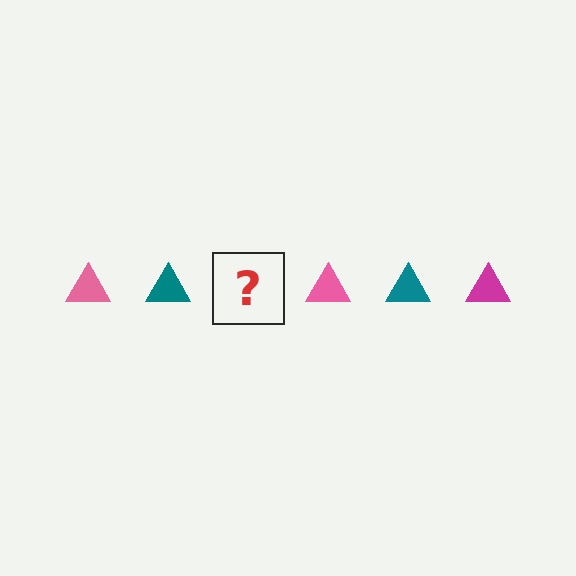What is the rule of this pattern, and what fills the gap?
The rule is that the pattern cycles through pink, teal, magenta triangles. The gap should be filled with a magenta triangle.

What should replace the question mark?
The question mark should be replaced with a magenta triangle.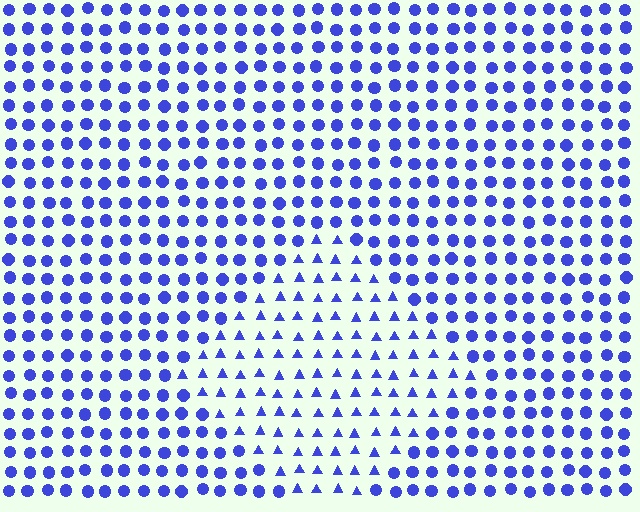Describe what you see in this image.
The image is filled with small blue elements arranged in a uniform grid. A diamond-shaped region contains triangles, while the surrounding area contains circles. The boundary is defined purely by the change in element shape.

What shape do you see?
I see a diamond.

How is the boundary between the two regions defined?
The boundary is defined by a change in element shape: triangles inside vs. circles outside. All elements share the same color and spacing.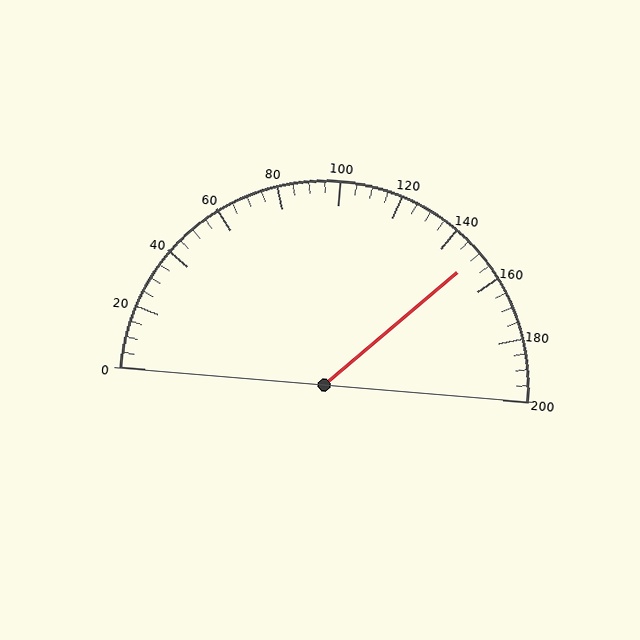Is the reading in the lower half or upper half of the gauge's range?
The reading is in the upper half of the range (0 to 200).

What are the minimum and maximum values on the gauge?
The gauge ranges from 0 to 200.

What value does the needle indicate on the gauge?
The needle indicates approximately 150.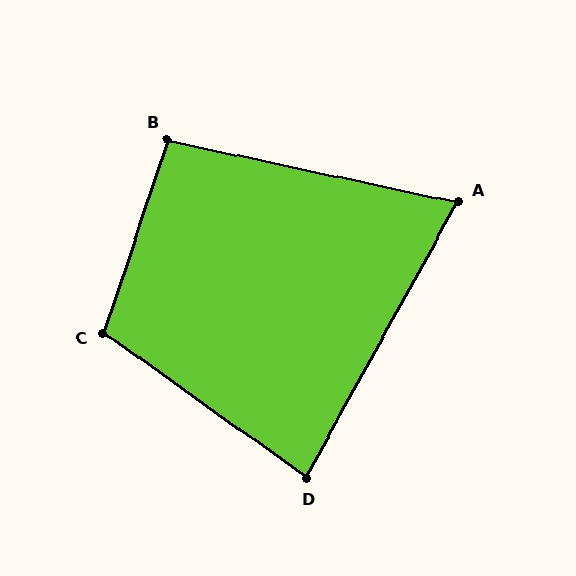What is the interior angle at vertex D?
Approximately 83 degrees (acute).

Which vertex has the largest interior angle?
C, at approximately 107 degrees.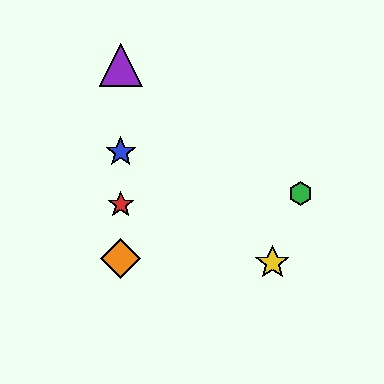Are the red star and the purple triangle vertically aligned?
Yes, both are at x≈121.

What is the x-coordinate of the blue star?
The blue star is at x≈121.